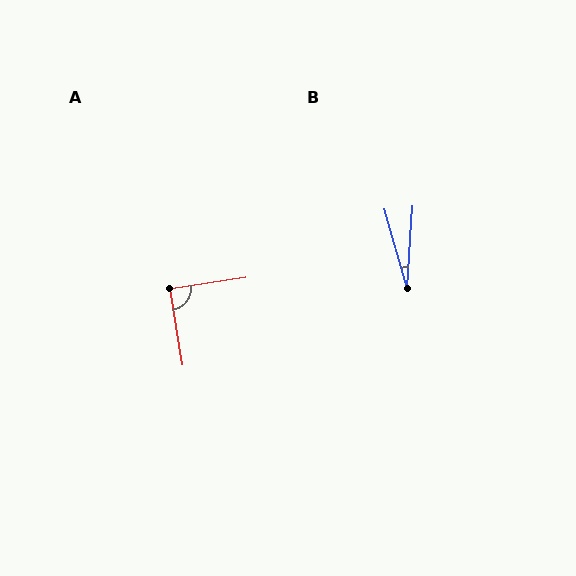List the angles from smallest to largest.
B (20°), A (89°).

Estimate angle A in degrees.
Approximately 89 degrees.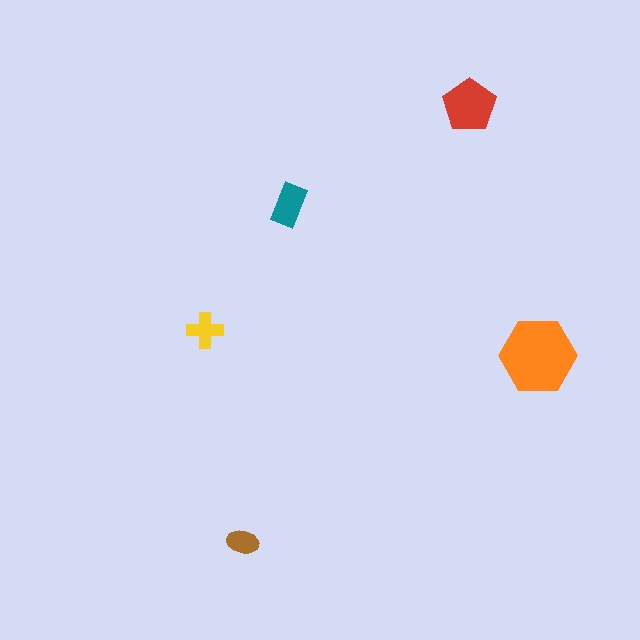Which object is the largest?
The orange hexagon.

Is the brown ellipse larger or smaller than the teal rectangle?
Smaller.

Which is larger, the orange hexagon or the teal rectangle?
The orange hexagon.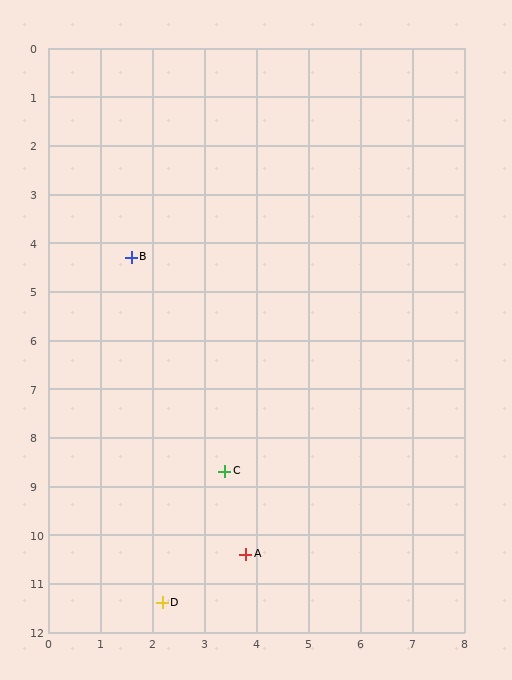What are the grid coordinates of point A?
Point A is at approximately (3.8, 10.4).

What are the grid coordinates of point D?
Point D is at approximately (2.2, 11.4).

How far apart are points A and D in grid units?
Points A and D are about 1.9 grid units apart.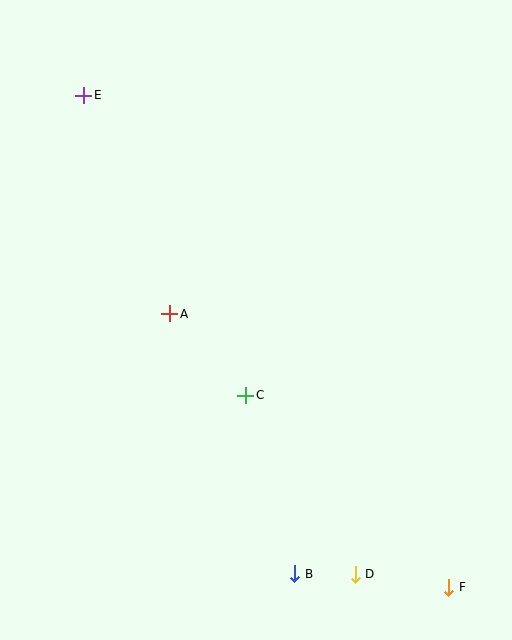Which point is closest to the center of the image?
Point C at (246, 395) is closest to the center.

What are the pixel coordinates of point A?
Point A is at (170, 314).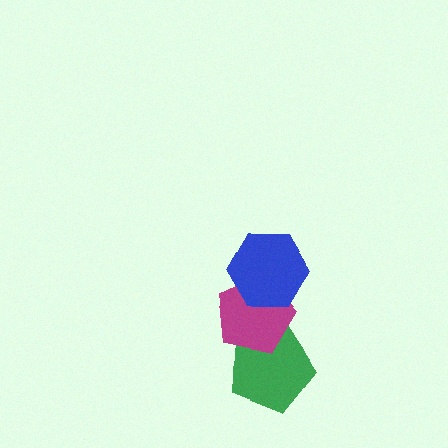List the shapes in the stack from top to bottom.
From top to bottom: the blue hexagon, the magenta pentagon, the green pentagon.